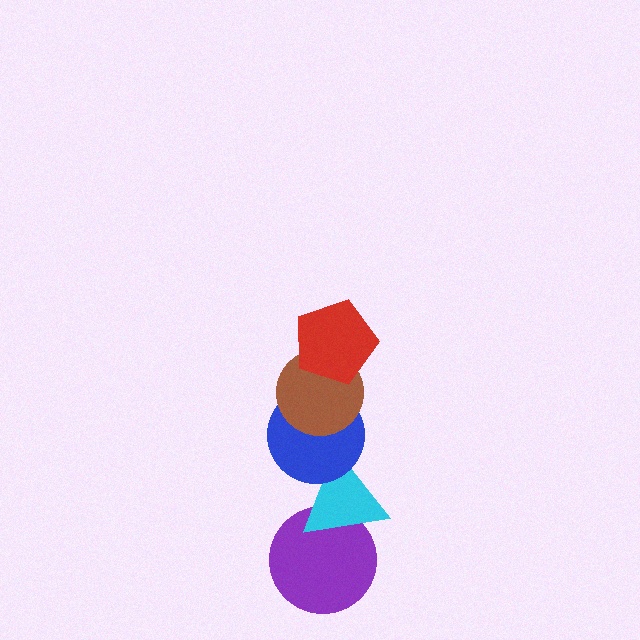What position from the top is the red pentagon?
The red pentagon is 1st from the top.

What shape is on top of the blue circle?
The brown circle is on top of the blue circle.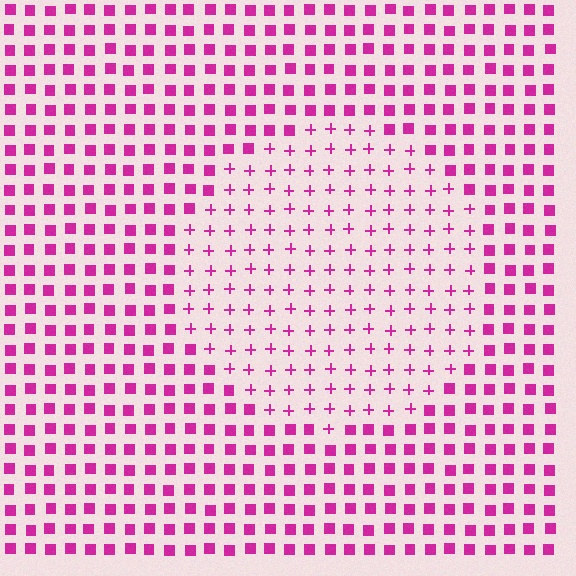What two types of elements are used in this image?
The image uses plus signs inside the circle region and squares outside it.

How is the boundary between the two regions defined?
The boundary is defined by a change in element shape: plus signs inside vs. squares outside. All elements share the same color and spacing.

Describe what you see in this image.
The image is filled with small magenta elements arranged in a uniform grid. A circle-shaped region contains plus signs, while the surrounding area contains squares. The boundary is defined purely by the change in element shape.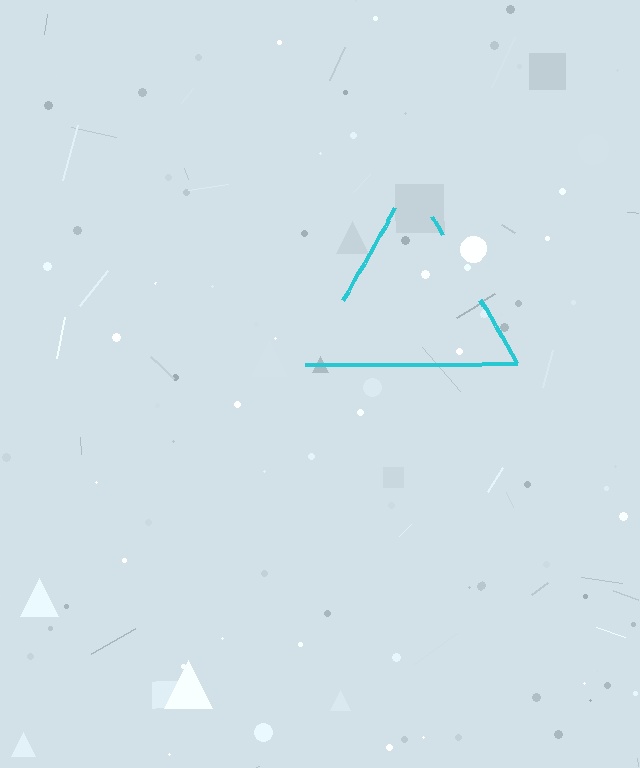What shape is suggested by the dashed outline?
The dashed outline suggests a triangle.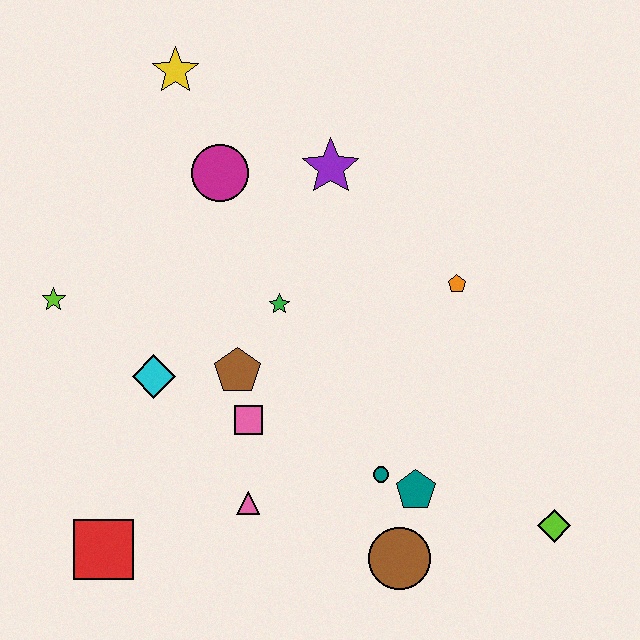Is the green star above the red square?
Yes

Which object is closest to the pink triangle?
The pink square is closest to the pink triangle.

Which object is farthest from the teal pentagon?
The yellow star is farthest from the teal pentagon.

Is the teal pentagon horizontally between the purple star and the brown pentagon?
No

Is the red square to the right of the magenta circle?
No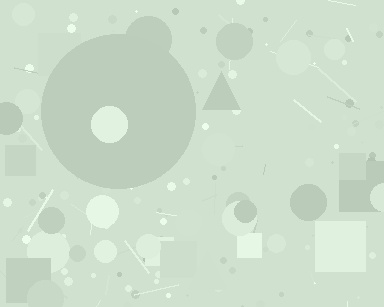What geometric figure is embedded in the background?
A circle is embedded in the background.